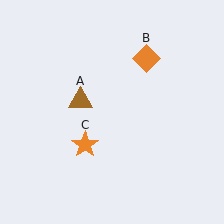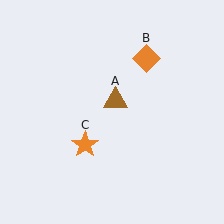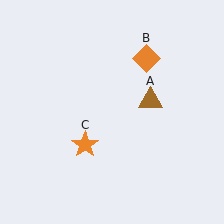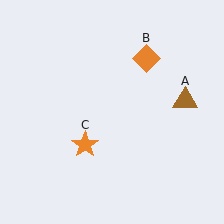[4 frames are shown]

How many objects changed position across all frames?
1 object changed position: brown triangle (object A).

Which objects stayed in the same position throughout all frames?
Orange diamond (object B) and orange star (object C) remained stationary.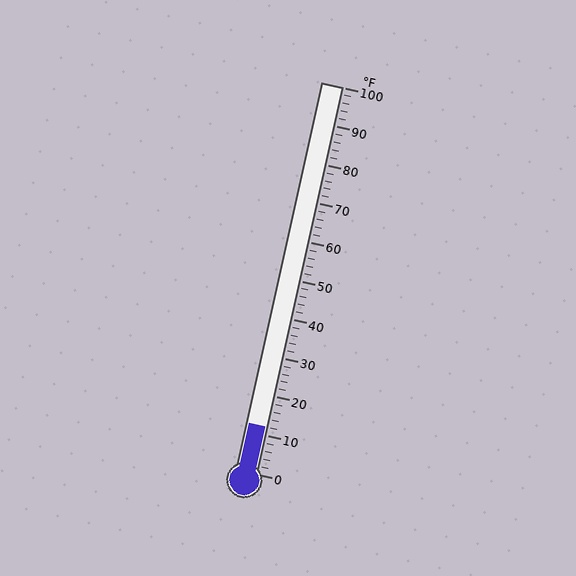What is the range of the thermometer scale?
The thermometer scale ranges from 0°F to 100°F.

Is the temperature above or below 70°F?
The temperature is below 70°F.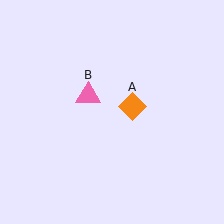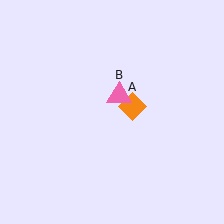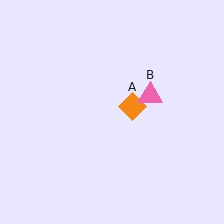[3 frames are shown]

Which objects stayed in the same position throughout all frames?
Orange diamond (object A) remained stationary.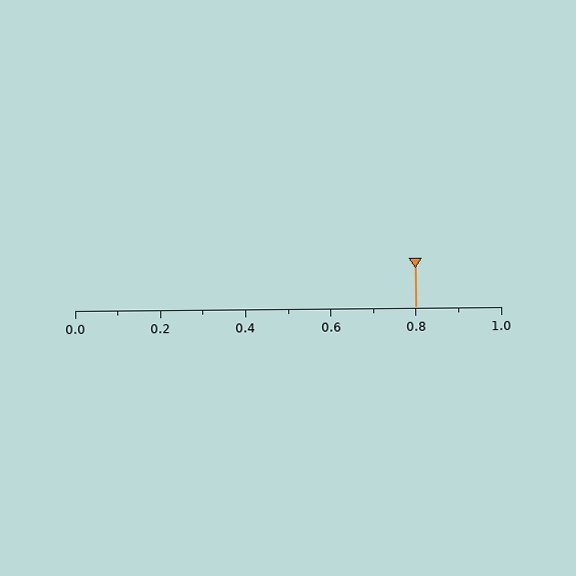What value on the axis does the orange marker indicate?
The marker indicates approximately 0.8.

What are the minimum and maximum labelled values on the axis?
The axis runs from 0.0 to 1.0.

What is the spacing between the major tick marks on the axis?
The major ticks are spaced 0.2 apart.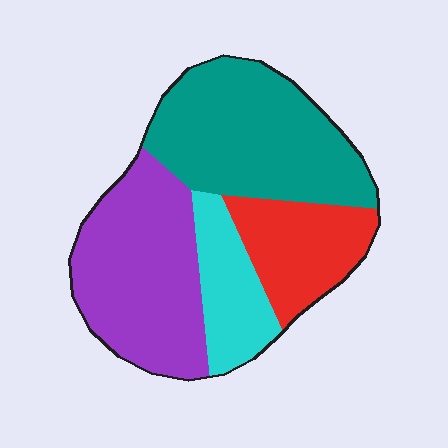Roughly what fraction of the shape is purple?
Purple takes up about one third (1/3) of the shape.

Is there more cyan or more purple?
Purple.